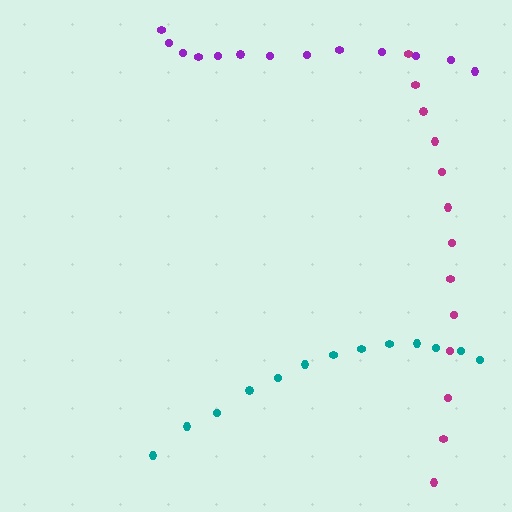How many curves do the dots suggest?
There are 3 distinct paths.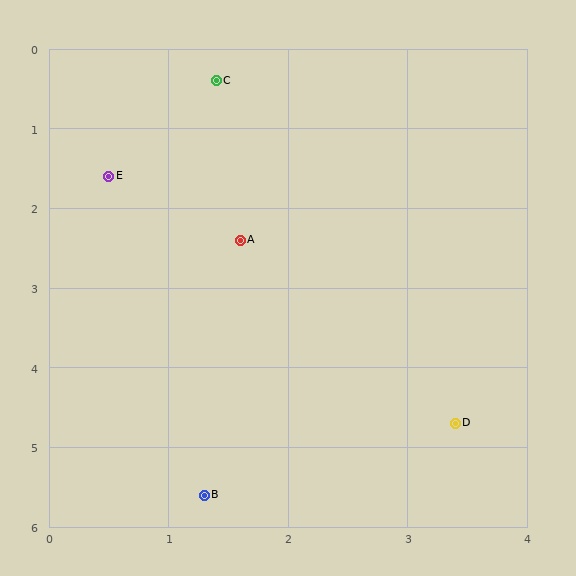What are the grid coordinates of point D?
Point D is at approximately (3.4, 4.7).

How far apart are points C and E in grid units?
Points C and E are about 1.5 grid units apart.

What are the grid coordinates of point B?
Point B is at approximately (1.3, 5.6).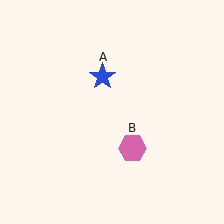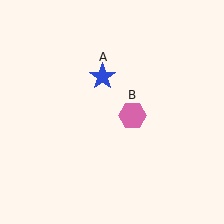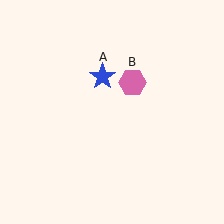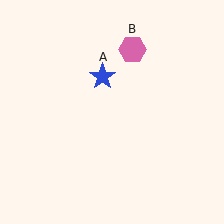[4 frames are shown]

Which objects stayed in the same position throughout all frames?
Blue star (object A) remained stationary.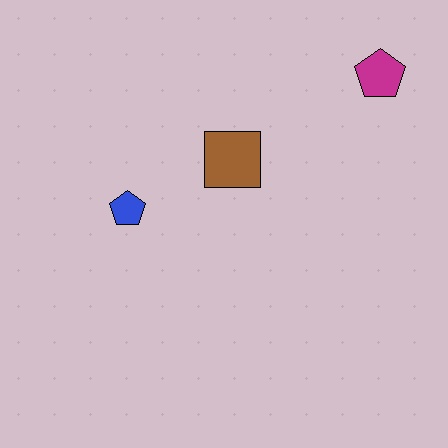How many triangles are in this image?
There are no triangles.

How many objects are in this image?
There are 3 objects.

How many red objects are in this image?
There are no red objects.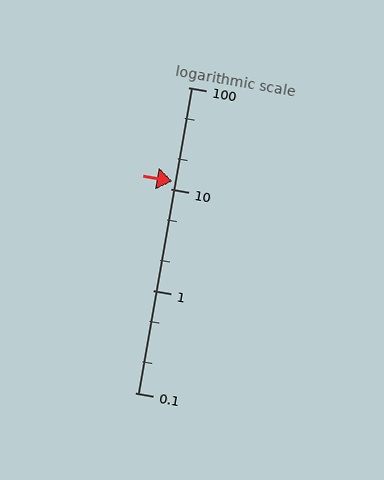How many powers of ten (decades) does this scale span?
The scale spans 3 decades, from 0.1 to 100.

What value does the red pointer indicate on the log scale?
The pointer indicates approximately 12.